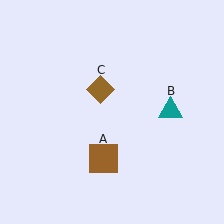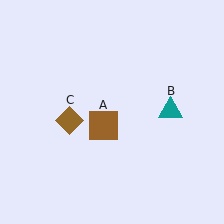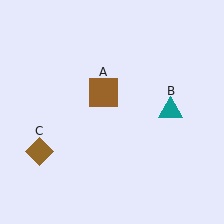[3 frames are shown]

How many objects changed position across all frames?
2 objects changed position: brown square (object A), brown diamond (object C).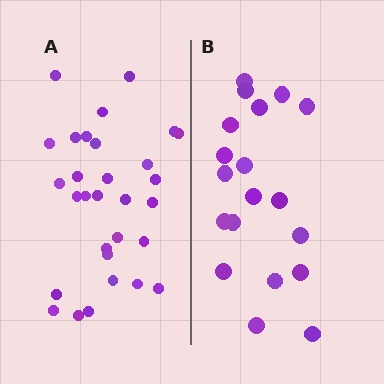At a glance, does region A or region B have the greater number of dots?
Region A (the left region) has more dots.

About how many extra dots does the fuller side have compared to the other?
Region A has roughly 12 or so more dots than region B.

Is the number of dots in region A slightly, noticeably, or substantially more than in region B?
Region A has substantially more. The ratio is roughly 1.6 to 1.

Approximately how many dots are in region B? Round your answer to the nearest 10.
About 20 dots. (The exact count is 19, which rounds to 20.)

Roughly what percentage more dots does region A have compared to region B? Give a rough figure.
About 60% more.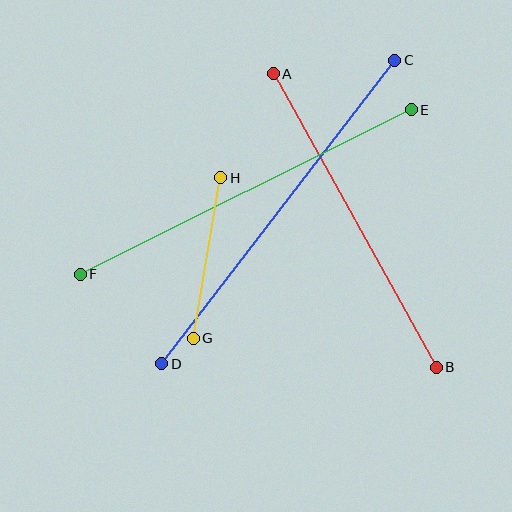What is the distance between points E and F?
The distance is approximately 370 pixels.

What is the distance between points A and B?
The distance is approximately 336 pixels.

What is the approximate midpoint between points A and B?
The midpoint is at approximately (355, 220) pixels.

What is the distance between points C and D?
The distance is approximately 383 pixels.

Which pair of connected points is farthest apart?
Points C and D are farthest apart.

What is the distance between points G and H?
The distance is approximately 162 pixels.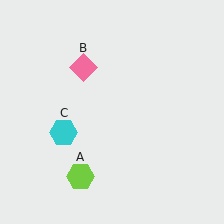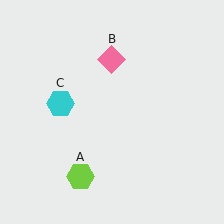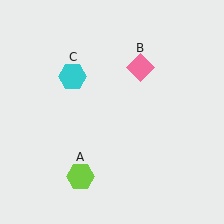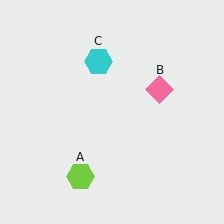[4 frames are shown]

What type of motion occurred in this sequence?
The pink diamond (object B), cyan hexagon (object C) rotated clockwise around the center of the scene.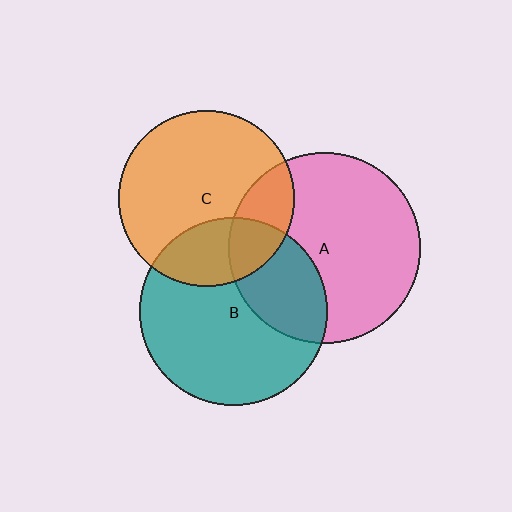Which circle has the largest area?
Circle A (pink).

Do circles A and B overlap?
Yes.